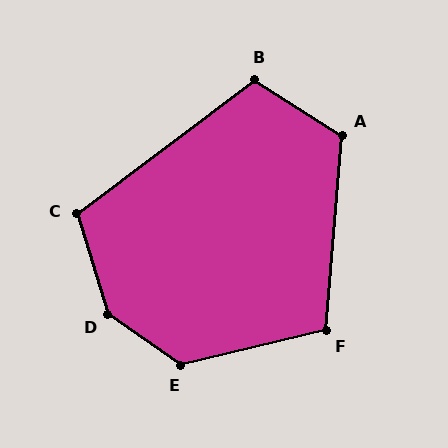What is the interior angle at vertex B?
Approximately 110 degrees (obtuse).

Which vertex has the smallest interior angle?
F, at approximately 108 degrees.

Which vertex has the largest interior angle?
D, at approximately 142 degrees.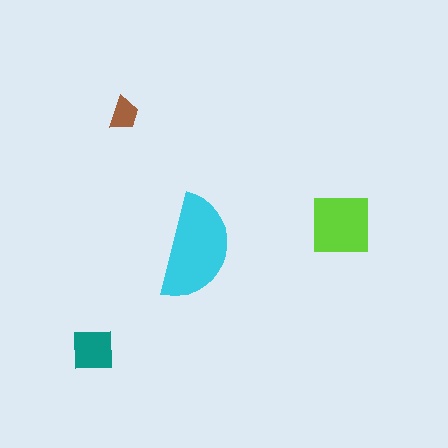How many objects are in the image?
There are 4 objects in the image.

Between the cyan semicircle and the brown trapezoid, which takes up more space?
The cyan semicircle.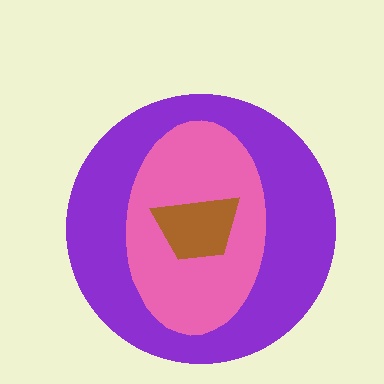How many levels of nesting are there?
3.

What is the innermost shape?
The brown trapezoid.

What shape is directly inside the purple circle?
The pink ellipse.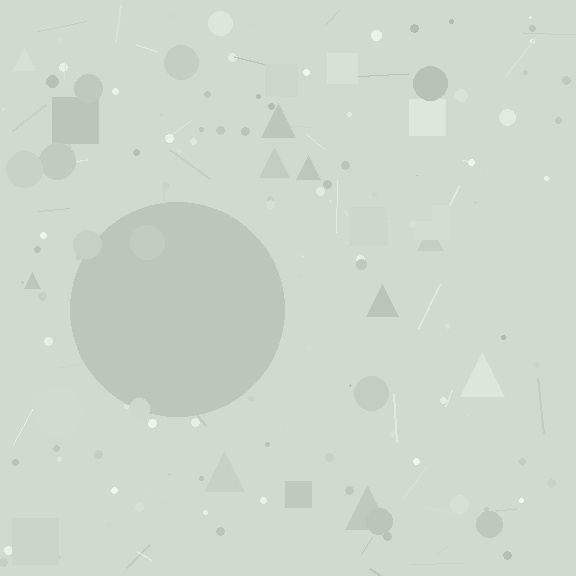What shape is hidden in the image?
A circle is hidden in the image.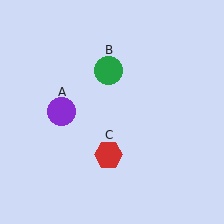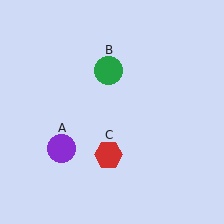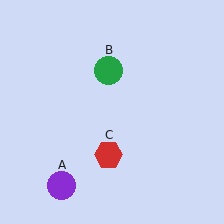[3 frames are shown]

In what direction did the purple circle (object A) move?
The purple circle (object A) moved down.